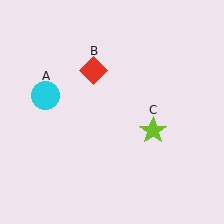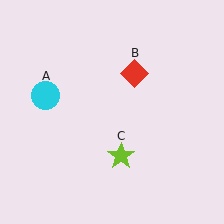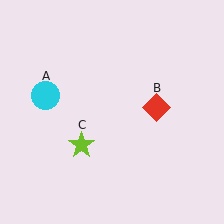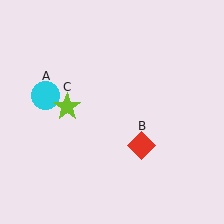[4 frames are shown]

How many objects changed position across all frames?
2 objects changed position: red diamond (object B), lime star (object C).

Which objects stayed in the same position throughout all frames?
Cyan circle (object A) remained stationary.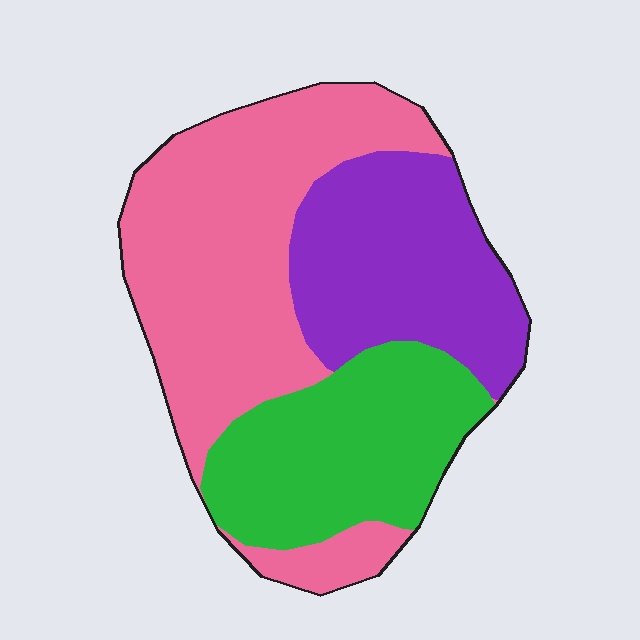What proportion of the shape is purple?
Purple covers 28% of the shape.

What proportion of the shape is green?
Green takes up about one quarter (1/4) of the shape.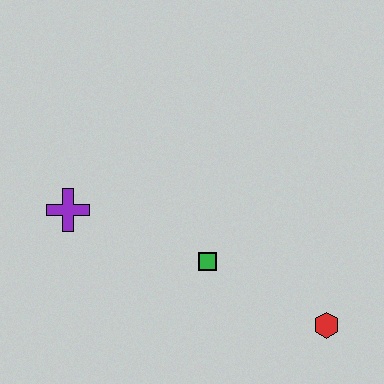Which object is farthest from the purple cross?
The red hexagon is farthest from the purple cross.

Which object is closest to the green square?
The red hexagon is closest to the green square.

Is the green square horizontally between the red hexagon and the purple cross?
Yes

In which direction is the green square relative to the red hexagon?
The green square is to the left of the red hexagon.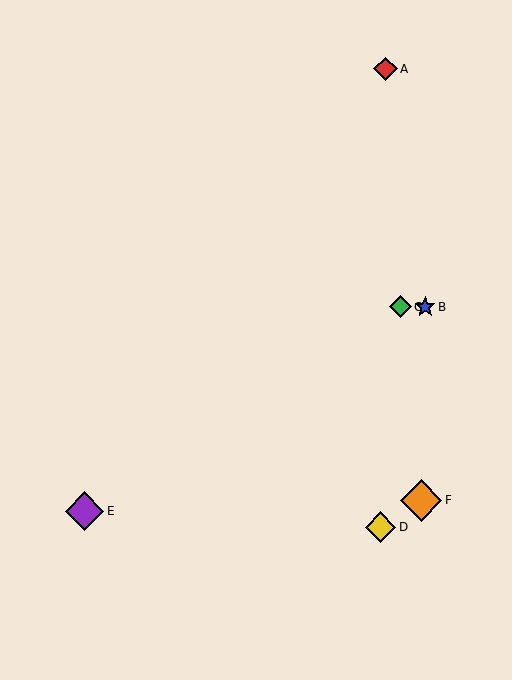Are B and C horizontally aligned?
Yes, both are at y≈307.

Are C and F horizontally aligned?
No, C is at y≈307 and F is at y≈500.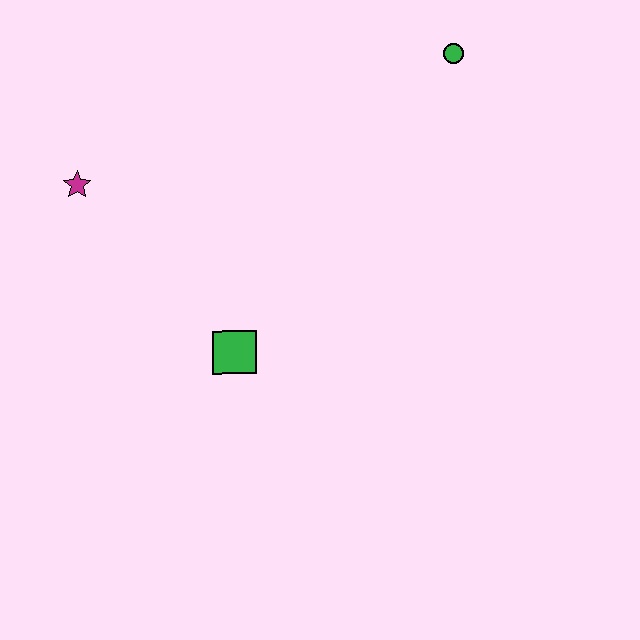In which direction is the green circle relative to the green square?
The green circle is above the green square.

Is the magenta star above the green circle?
No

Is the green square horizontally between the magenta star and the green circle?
Yes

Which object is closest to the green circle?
The green square is closest to the green circle.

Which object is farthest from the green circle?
The magenta star is farthest from the green circle.